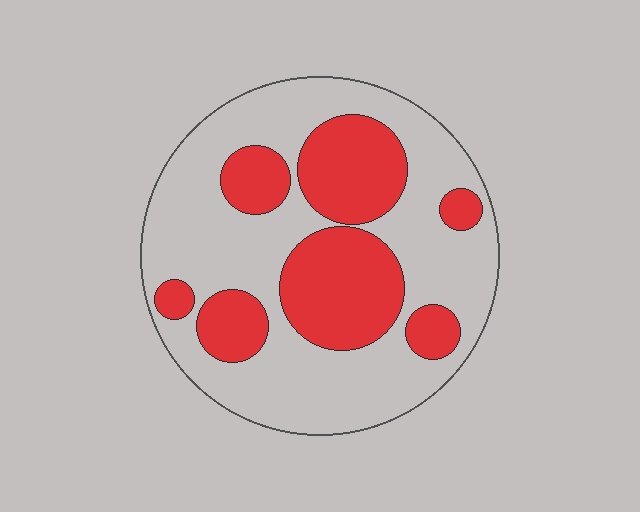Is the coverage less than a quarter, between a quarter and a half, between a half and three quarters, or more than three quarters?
Between a quarter and a half.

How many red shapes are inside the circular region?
7.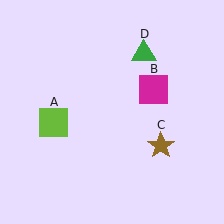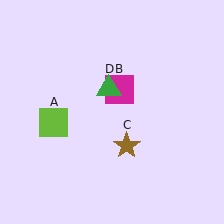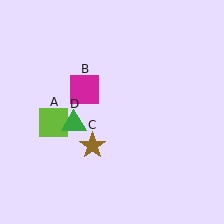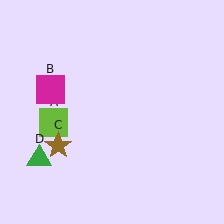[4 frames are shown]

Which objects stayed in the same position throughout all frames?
Lime square (object A) remained stationary.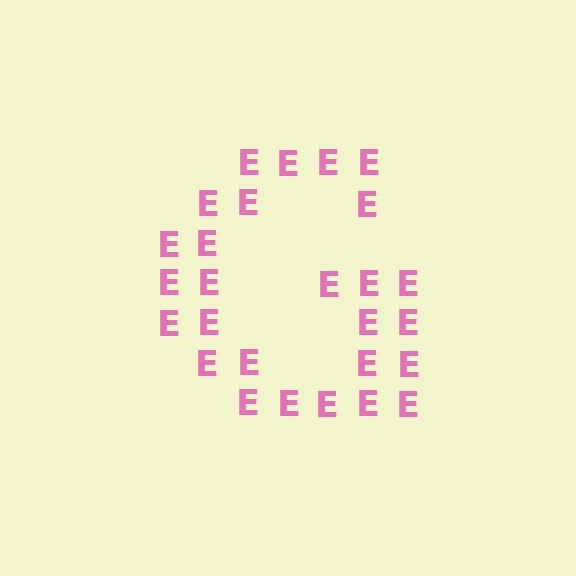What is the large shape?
The large shape is the letter G.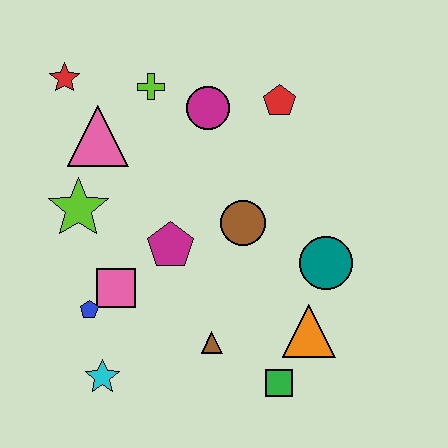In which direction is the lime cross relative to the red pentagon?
The lime cross is to the left of the red pentagon.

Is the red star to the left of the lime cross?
Yes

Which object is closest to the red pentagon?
The magenta circle is closest to the red pentagon.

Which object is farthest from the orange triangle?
The red star is farthest from the orange triangle.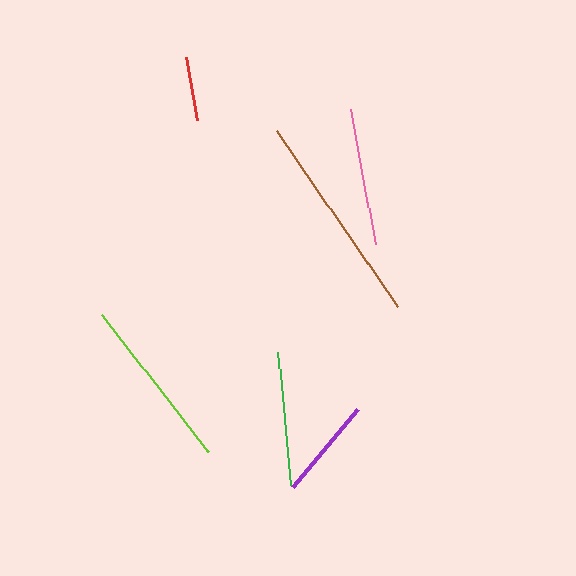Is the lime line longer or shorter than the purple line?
The lime line is longer than the purple line.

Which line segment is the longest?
The brown line is the longest at approximately 214 pixels.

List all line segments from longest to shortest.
From longest to shortest: brown, lime, pink, green, purple, red.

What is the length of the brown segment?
The brown segment is approximately 214 pixels long.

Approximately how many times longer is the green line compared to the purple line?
The green line is approximately 1.3 times the length of the purple line.